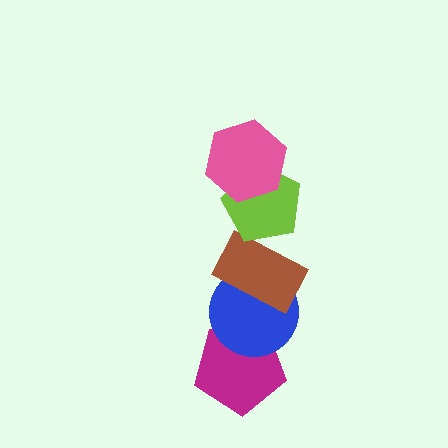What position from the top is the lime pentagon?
The lime pentagon is 2nd from the top.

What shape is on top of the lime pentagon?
The pink hexagon is on top of the lime pentagon.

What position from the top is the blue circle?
The blue circle is 4th from the top.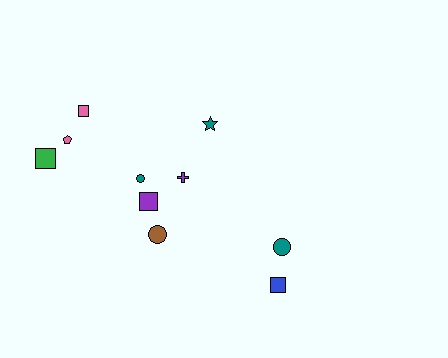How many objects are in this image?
There are 10 objects.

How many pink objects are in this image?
There are 2 pink objects.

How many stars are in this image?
There is 1 star.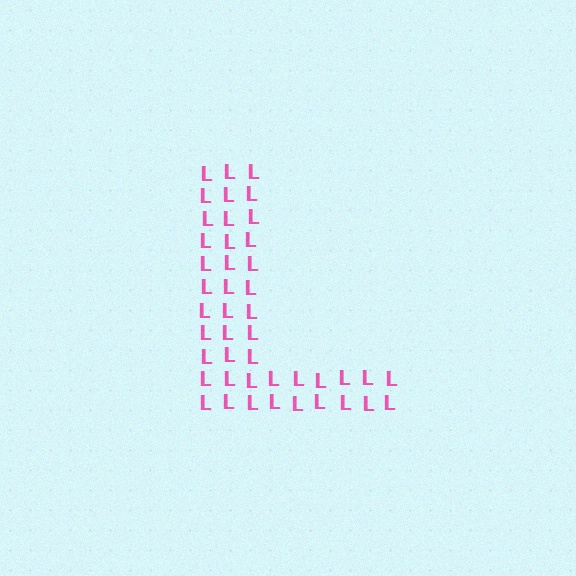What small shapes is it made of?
It is made of small letter L's.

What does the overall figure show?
The overall figure shows the letter L.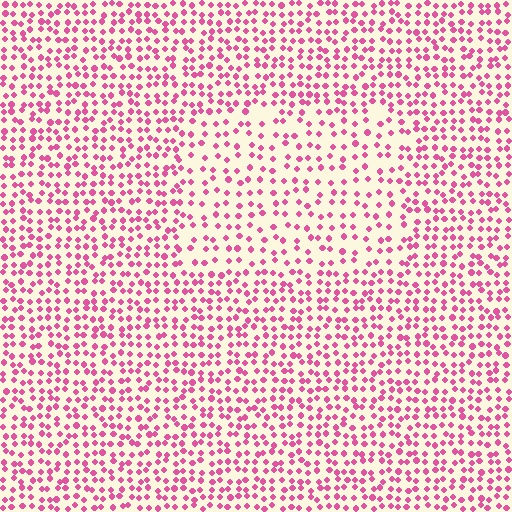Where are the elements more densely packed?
The elements are more densely packed outside the rectangle boundary.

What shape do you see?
I see a rectangle.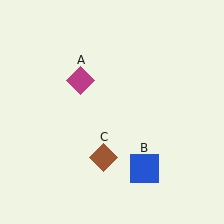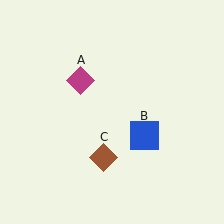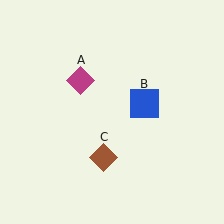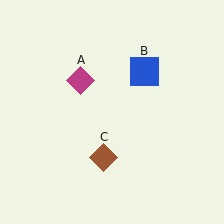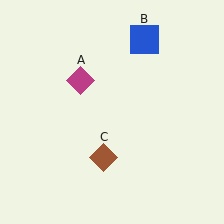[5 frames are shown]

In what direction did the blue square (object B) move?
The blue square (object B) moved up.